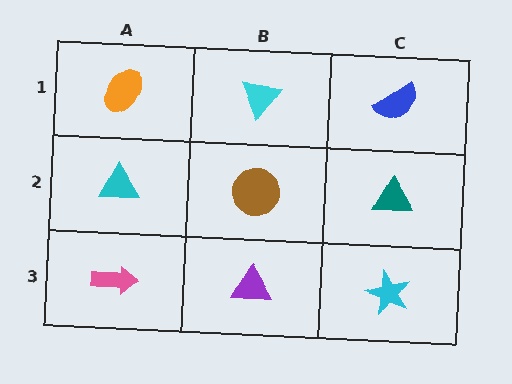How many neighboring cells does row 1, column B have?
3.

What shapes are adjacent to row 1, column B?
A brown circle (row 2, column B), an orange ellipse (row 1, column A), a blue semicircle (row 1, column C).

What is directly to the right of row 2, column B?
A teal triangle.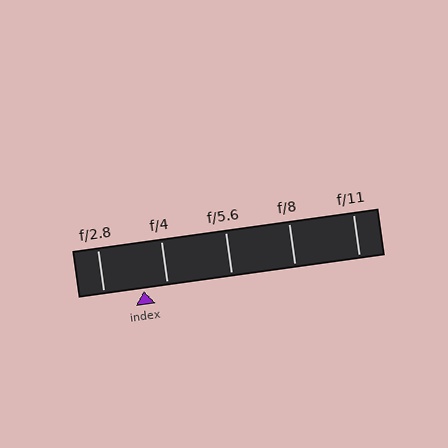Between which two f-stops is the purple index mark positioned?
The index mark is between f/2.8 and f/4.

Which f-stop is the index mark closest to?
The index mark is closest to f/4.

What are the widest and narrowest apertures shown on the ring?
The widest aperture shown is f/2.8 and the narrowest is f/11.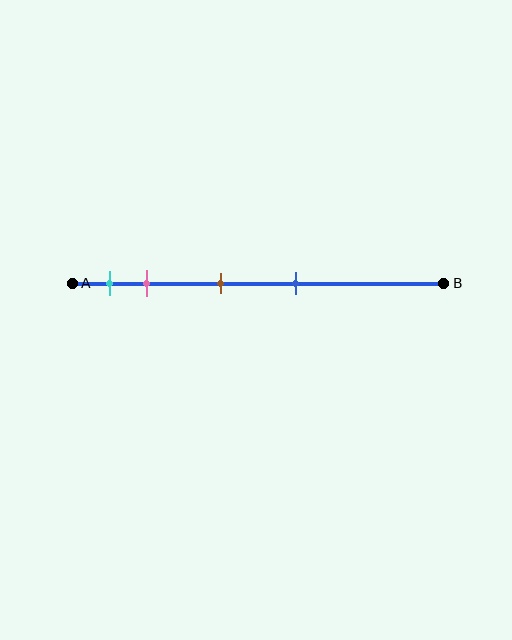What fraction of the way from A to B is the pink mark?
The pink mark is approximately 20% (0.2) of the way from A to B.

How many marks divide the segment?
There are 4 marks dividing the segment.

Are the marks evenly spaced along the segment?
No, the marks are not evenly spaced.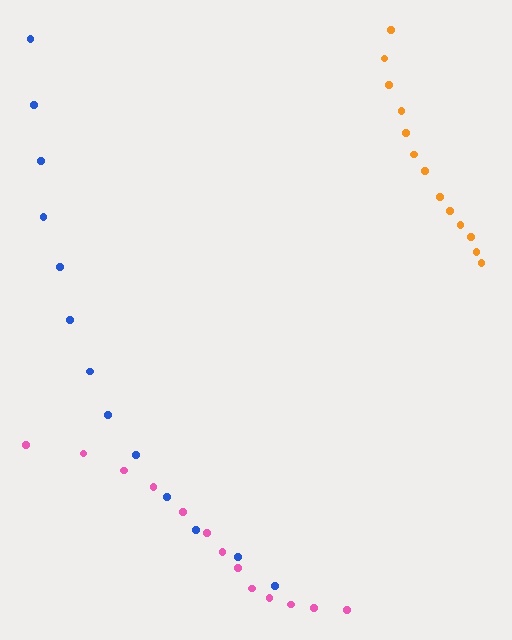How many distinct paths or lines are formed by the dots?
There are 3 distinct paths.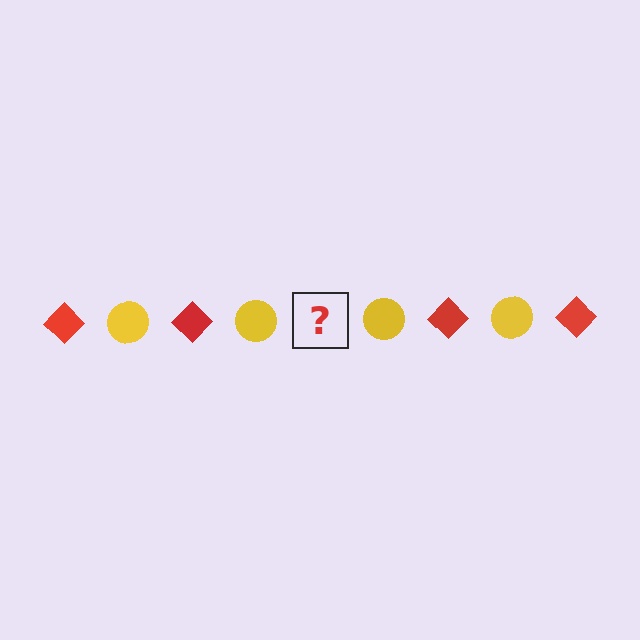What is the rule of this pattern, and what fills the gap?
The rule is that the pattern alternates between red diamond and yellow circle. The gap should be filled with a red diamond.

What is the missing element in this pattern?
The missing element is a red diamond.